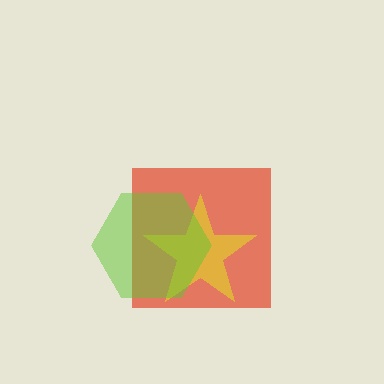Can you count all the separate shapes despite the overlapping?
Yes, there are 3 separate shapes.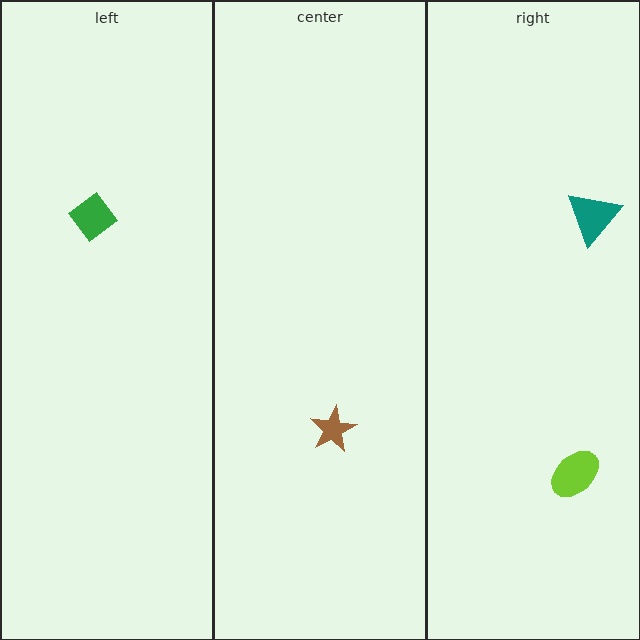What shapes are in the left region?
The green diamond.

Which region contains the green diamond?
The left region.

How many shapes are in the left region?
1.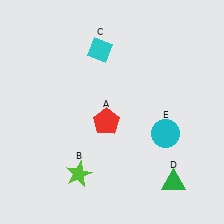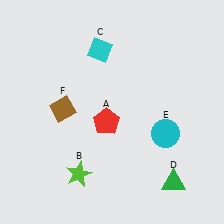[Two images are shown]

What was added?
A brown diamond (F) was added in Image 2.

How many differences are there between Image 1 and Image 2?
There is 1 difference between the two images.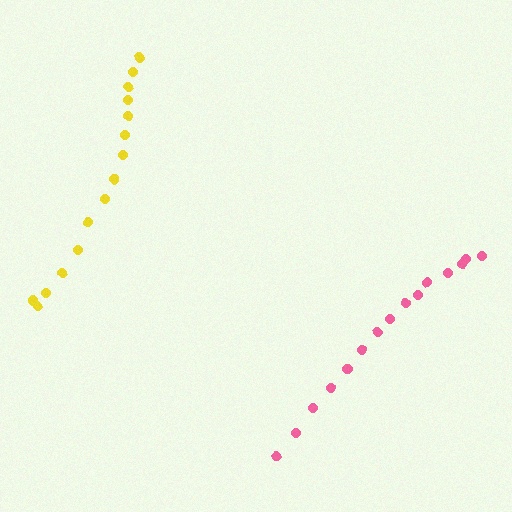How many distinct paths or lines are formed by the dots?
There are 2 distinct paths.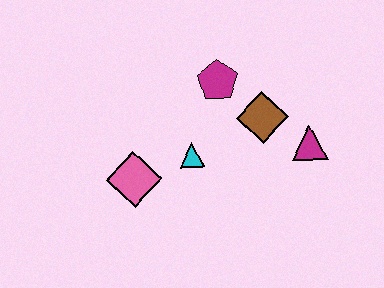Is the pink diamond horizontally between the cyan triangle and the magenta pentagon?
No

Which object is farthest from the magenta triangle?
The pink diamond is farthest from the magenta triangle.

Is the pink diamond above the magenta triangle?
No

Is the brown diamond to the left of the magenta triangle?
Yes